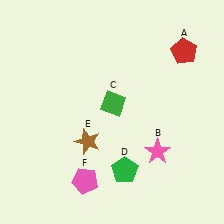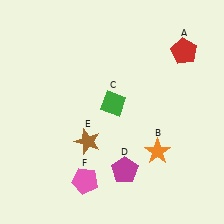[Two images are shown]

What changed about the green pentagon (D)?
In Image 1, D is green. In Image 2, it changed to magenta.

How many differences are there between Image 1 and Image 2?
There are 2 differences between the two images.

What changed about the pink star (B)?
In Image 1, B is pink. In Image 2, it changed to orange.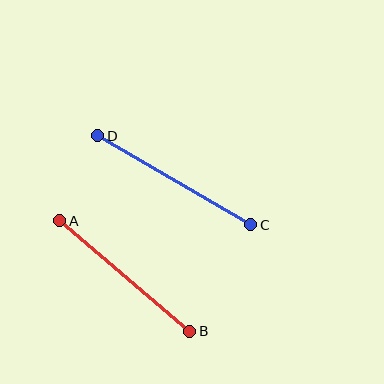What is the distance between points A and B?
The distance is approximately 171 pixels.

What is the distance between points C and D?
The distance is approximately 177 pixels.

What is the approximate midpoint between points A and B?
The midpoint is at approximately (125, 276) pixels.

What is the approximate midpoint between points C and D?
The midpoint is at approximately (174, 180) pixels.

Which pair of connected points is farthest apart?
Points C and D are farthest apart.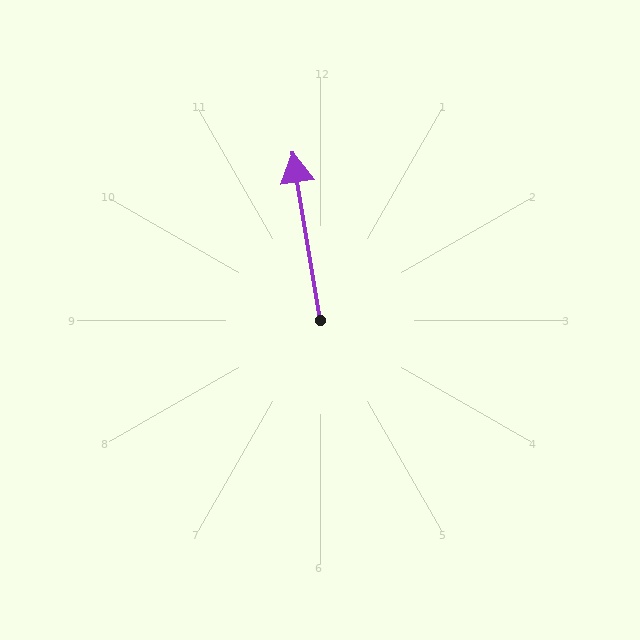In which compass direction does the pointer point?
North.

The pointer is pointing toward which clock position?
Roughly 12 o'clock.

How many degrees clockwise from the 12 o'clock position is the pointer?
Approximately 351 degrees.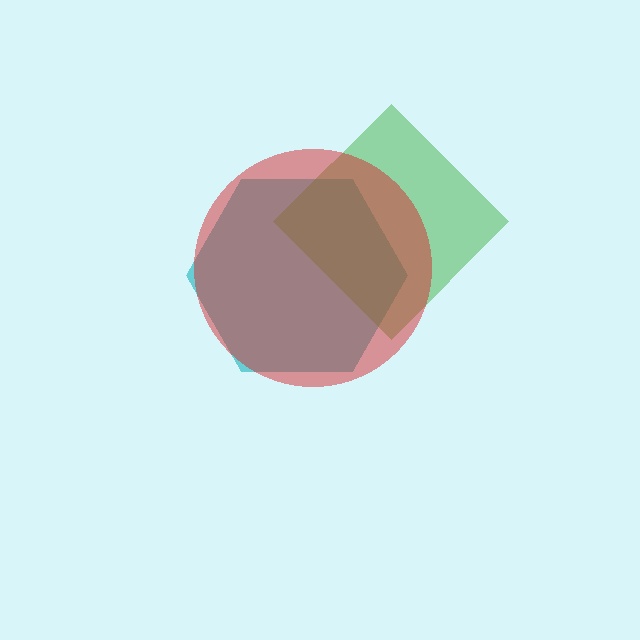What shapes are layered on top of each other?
The layered shapes are: a cyan hexagon, a green diamond, a red circle.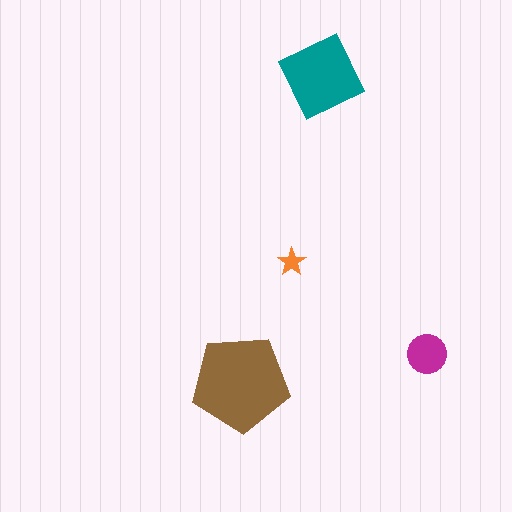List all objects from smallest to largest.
The orange star, the magenta circle, the teal diamond, the brown pentagon.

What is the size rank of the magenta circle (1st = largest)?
3rd.